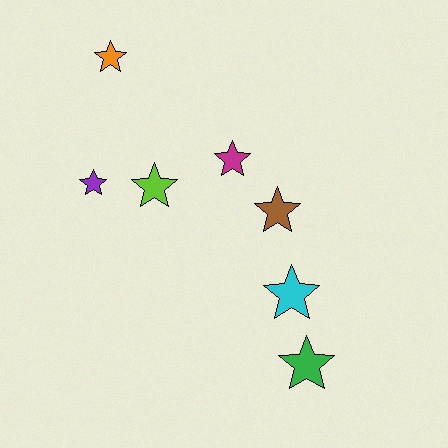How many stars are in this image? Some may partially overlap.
There are 7 stars.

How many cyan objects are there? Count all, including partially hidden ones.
There is 1 cyan object.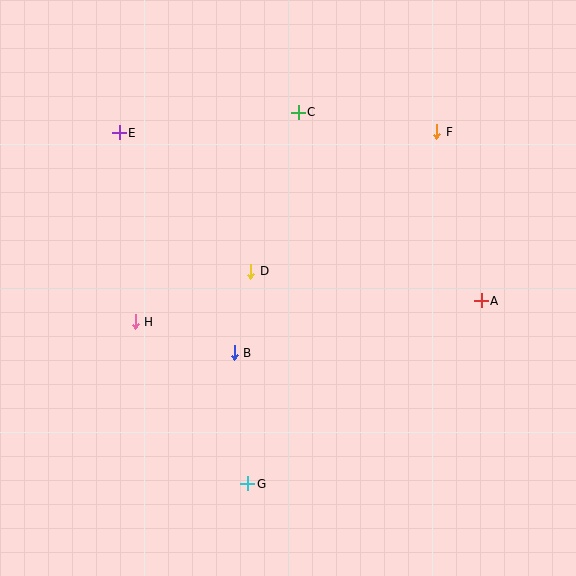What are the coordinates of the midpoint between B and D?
The midpoint between B and D is at (242, 312).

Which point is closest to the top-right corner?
Point F is closest to the top-right corner.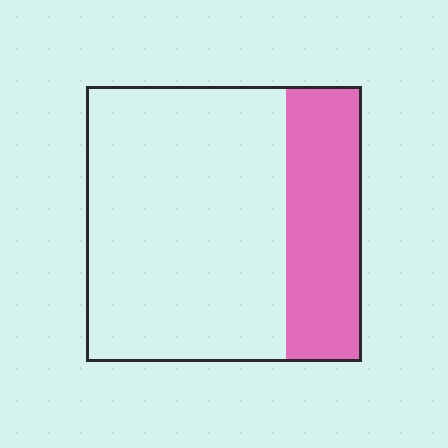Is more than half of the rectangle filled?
No.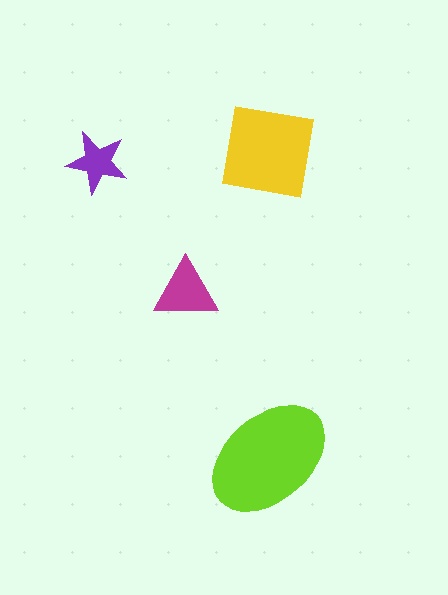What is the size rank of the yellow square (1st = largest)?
2nd.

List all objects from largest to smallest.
The lime ellipse, the yellow square, the magenta triangle, the purple star.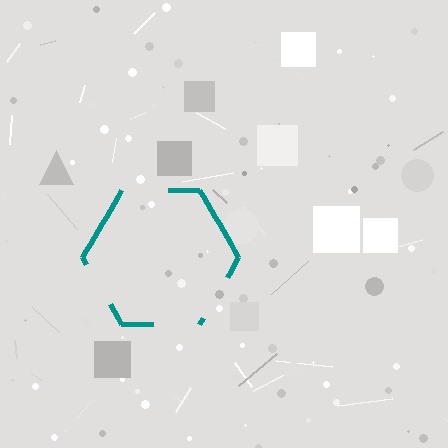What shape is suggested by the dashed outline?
The dashed outline suggests a hexagon.